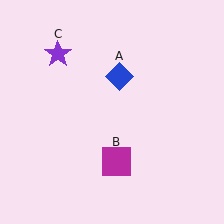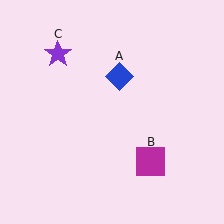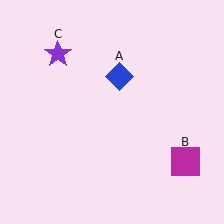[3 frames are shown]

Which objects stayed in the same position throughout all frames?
Blue diamond (object A) and purple star (object C) remained stationary.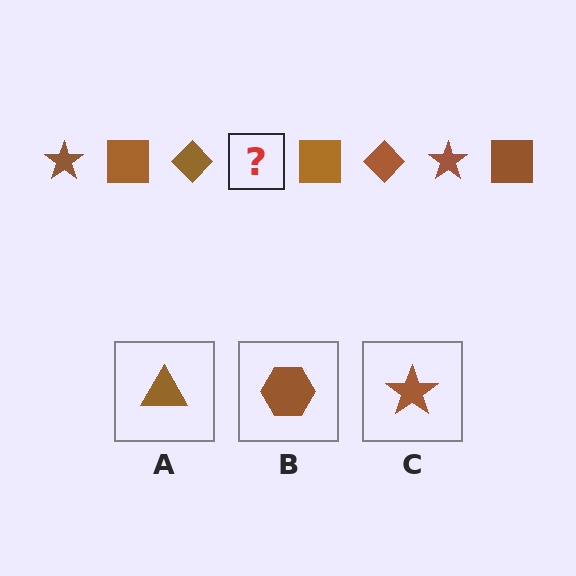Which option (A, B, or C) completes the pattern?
C.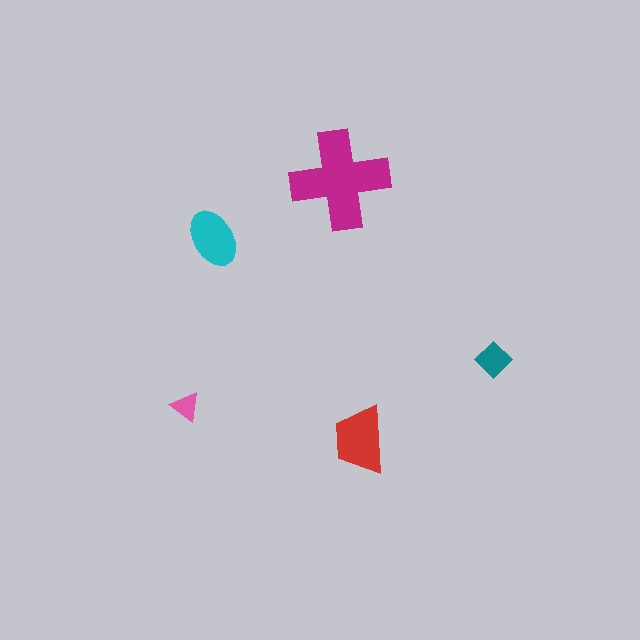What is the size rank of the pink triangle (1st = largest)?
5th.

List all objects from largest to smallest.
The magenta cross, the red trapezoid, the cyan ellipse, the teal diamond, the pink triangle.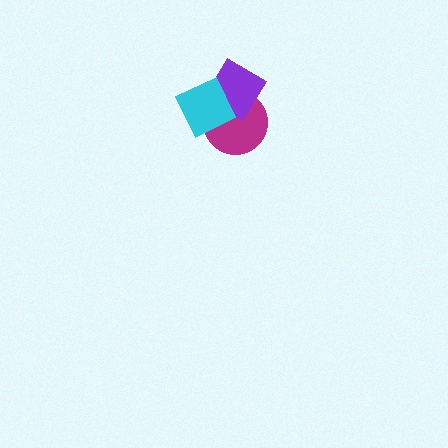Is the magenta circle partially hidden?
Yes, it is partially covered by another shape.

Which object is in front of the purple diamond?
The cyan diamond is in front of the purple diamond.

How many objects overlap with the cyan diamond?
2 objects overlap with the cyan diamond.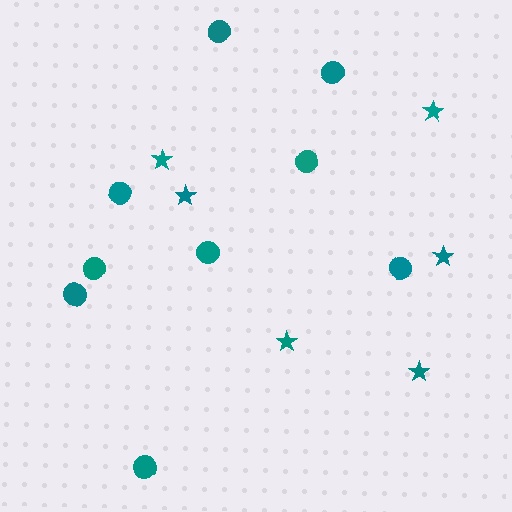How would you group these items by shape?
There are 2 groups: one group of circles (9) and one group of stars (6).